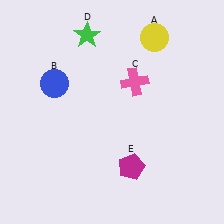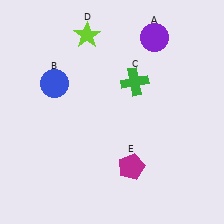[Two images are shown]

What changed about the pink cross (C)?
In Image 1, C is pink. In Image 2, it changed to green.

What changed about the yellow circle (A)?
In Image 1, A is yellow. In Image 2, it changed to purple.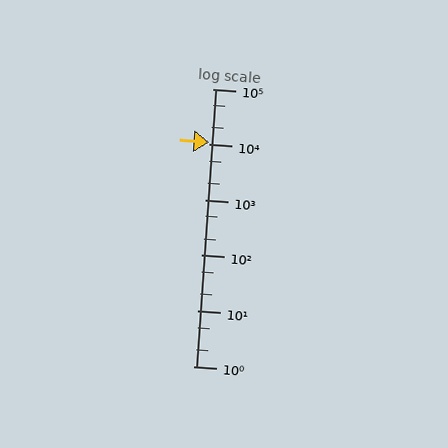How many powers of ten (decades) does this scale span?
The scale spans 5 decades, from 1 to 100000.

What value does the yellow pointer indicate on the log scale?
The pointer indicates approximately 11000.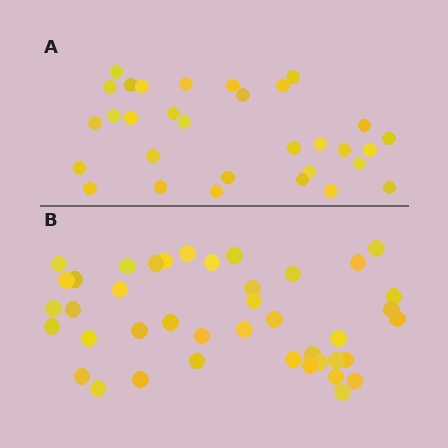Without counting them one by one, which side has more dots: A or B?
Region B (the bottom region) has more dots.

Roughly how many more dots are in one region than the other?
Region B has roughly 10 or so more dots than region A.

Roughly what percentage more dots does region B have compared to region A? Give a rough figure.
About 30% more.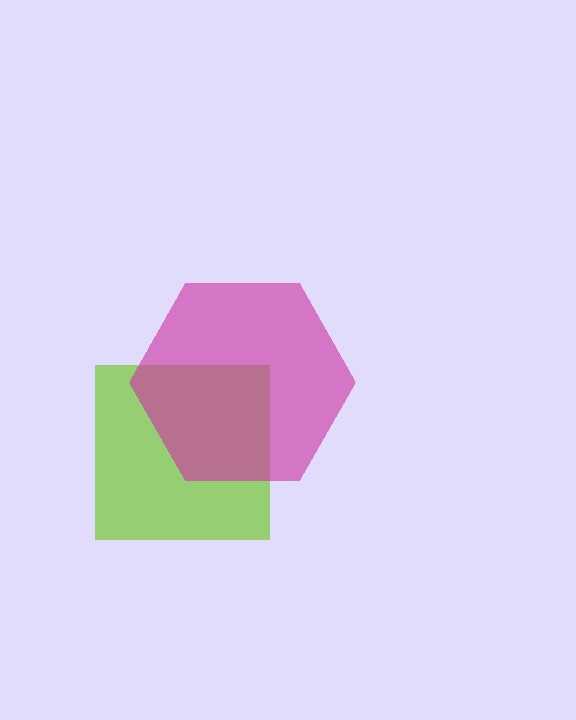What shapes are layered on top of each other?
The layered shapes are: a lime square, a magenta hexagon.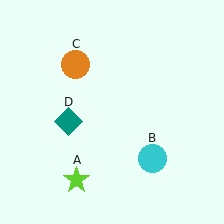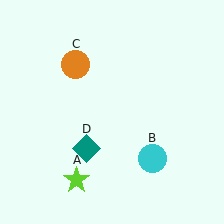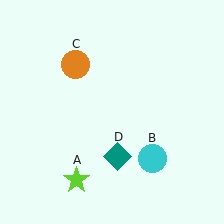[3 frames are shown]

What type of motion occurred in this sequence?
The teal diamond (object D) rotated counterclockwise around the center of the scene.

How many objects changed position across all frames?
1 object changed position: teal diamond (object D).